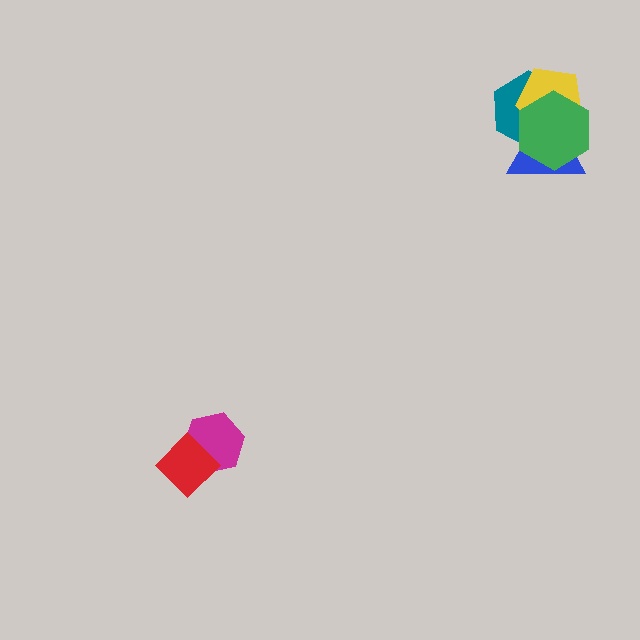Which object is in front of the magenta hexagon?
The red diamond is in front of the magenta hexagon.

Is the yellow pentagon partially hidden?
Yes, it is partially covered by another shape.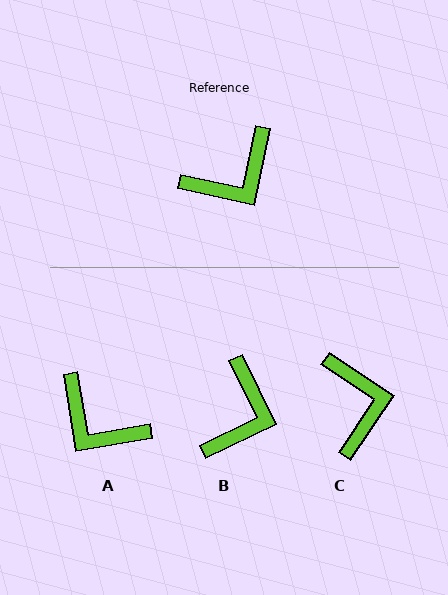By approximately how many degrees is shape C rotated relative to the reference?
Approximately 68 degrees counter-clockwise.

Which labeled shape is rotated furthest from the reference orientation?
A, about 69 degrees away.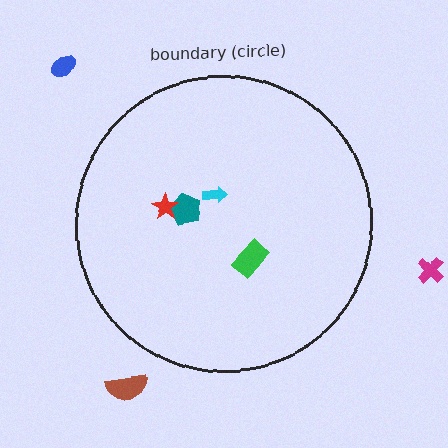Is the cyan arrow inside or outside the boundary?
Inside.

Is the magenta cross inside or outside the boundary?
Outside.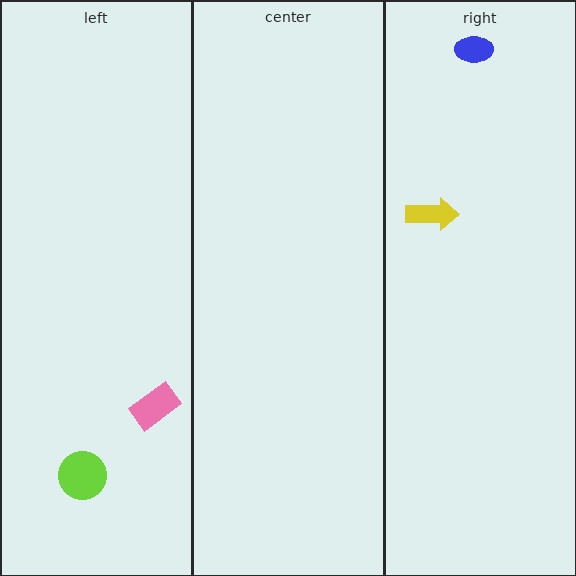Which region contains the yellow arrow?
The right region.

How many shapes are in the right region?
2.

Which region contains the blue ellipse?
The right region.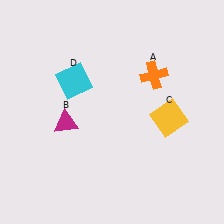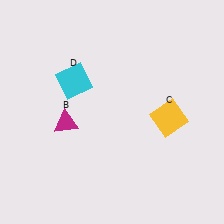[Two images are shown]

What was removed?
The orange cross (A) was removed in Image 2.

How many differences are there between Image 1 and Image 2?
There is 1 difference between the two images.